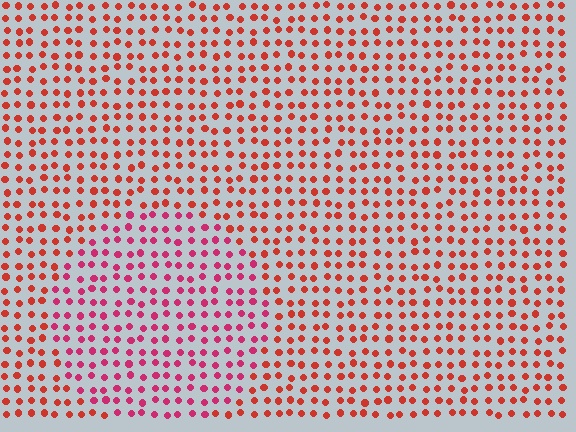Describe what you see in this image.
The image is filled with small red elements in a uniform arrangement. A circle-shaped region is visible where the elements are tinted to a slightly different hue, forming a subtle color boundary.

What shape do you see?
I see a circle.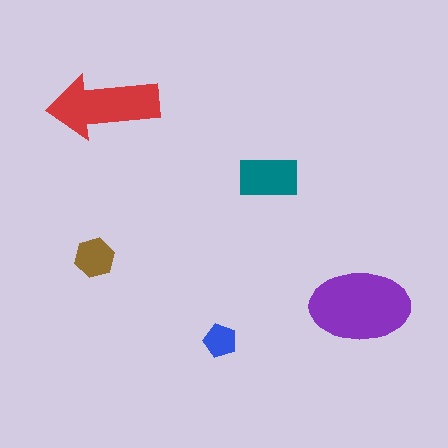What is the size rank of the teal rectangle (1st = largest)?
3rd.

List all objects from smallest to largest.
The blue pentagon, the brown hexagon, the teal rectangle, the red arrow, the purple ellipse.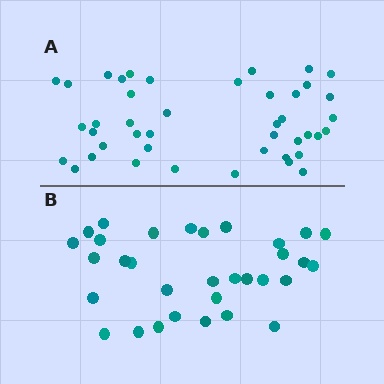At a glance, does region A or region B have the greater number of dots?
Region A (the top region) has more dots.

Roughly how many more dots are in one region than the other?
Region A has roughly 12 or so more dots than region B.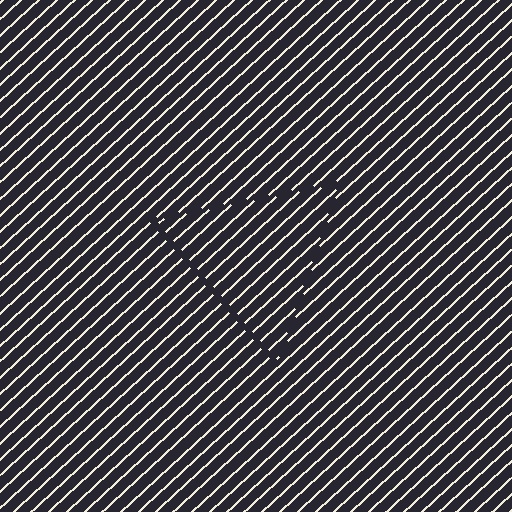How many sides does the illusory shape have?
3 sides — the line-ends trace a triangle.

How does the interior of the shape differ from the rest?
The interior of the shape contains the same grating, shifted by half a period — the contour is defined by the phase discontinuity where line-ends from the inner and outer gratings abut.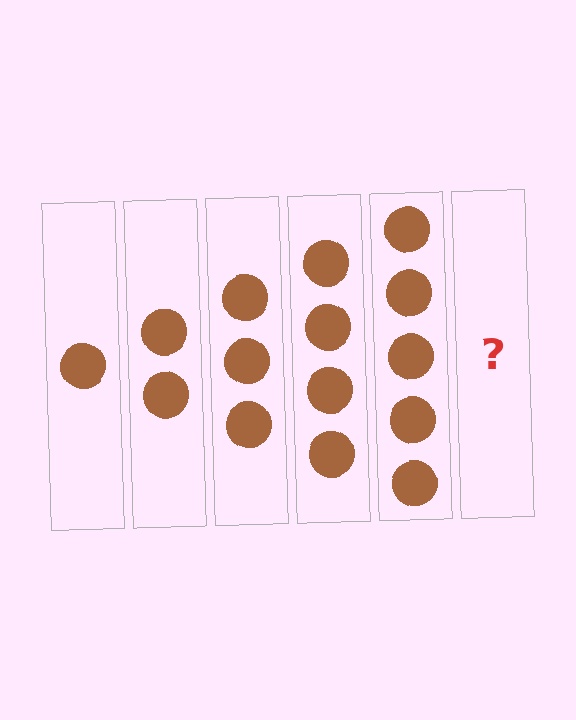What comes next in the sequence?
The next element should be 6 circles.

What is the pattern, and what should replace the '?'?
The pattern is that each step adds one more circle. The '?' should be 6 circles.